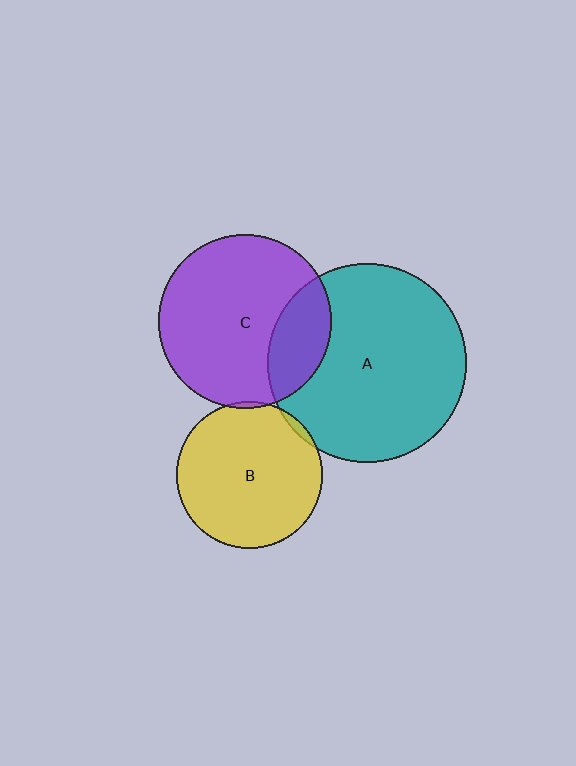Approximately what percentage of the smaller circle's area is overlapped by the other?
Approximately 5%.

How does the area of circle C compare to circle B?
Approximately 1.4 times.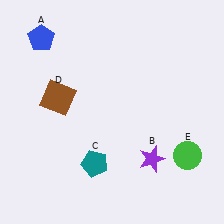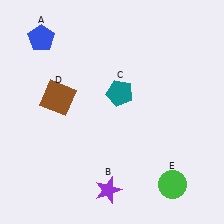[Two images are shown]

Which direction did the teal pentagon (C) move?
The teal pentagon (C) moved up.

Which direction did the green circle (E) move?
The green circle (E) moved down.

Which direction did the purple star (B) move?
The purple star (B) moved left.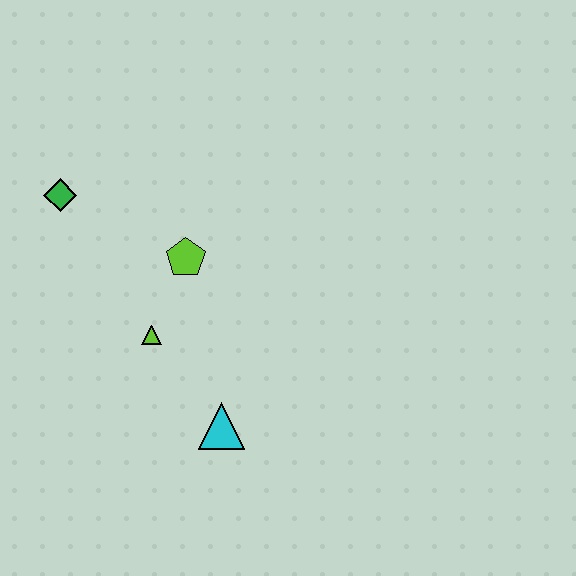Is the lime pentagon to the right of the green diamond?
Yes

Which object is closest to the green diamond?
The lime pentagon is closest to the green diamond.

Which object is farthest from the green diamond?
The cyan triangle is farthest from the green diamond.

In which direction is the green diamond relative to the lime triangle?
The green diamond is above the lime triangle.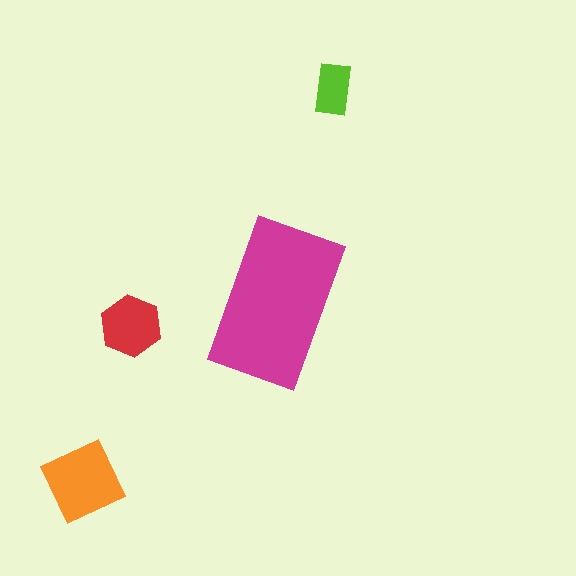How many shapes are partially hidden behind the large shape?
0 shapes are partially hidden.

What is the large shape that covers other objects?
A magenta rectangle.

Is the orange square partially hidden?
No, the orange square is fully visible.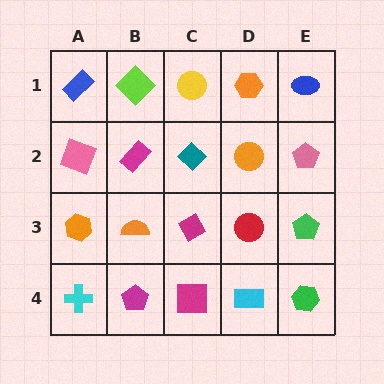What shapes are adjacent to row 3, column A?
A pink square (row 2, column A), a cyan cross (row 4, column A), an orange semicircle (row 3, column B).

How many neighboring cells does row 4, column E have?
2.